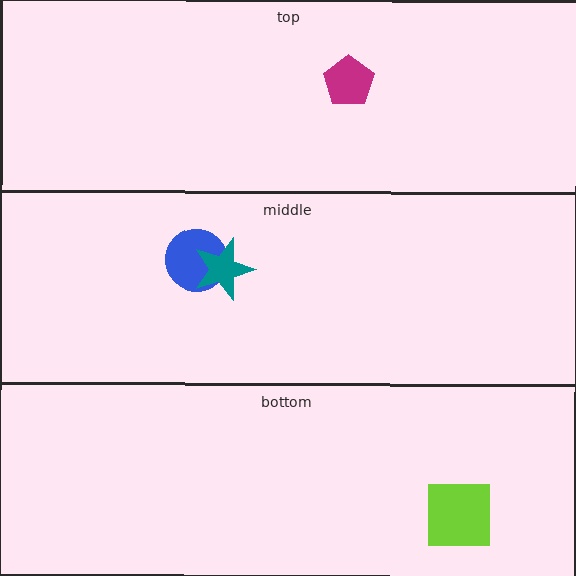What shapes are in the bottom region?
The lime square.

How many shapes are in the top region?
1.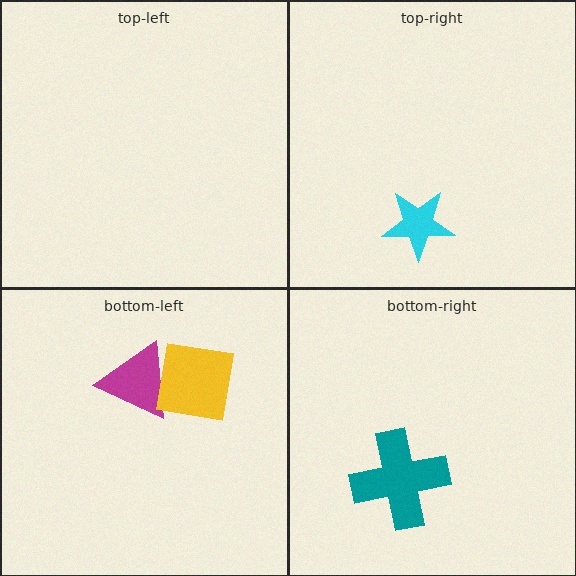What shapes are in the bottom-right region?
The teal cross.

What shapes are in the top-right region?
The cyan star.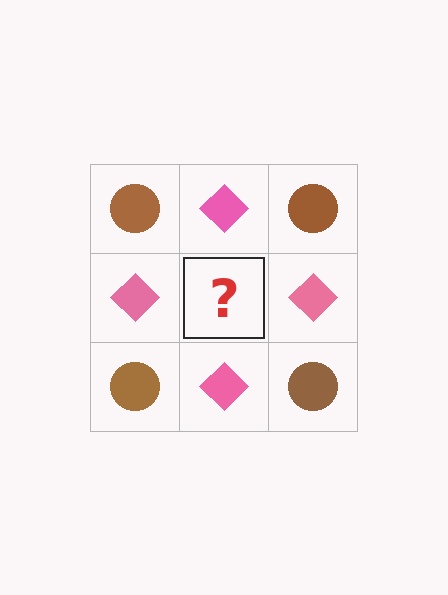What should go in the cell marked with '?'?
The missing cell should contain a brown circle.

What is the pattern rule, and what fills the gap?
The rule is that it alternates brown circle and pink diamond in a checkerboard pattern. The gap should be filled with a brown circle.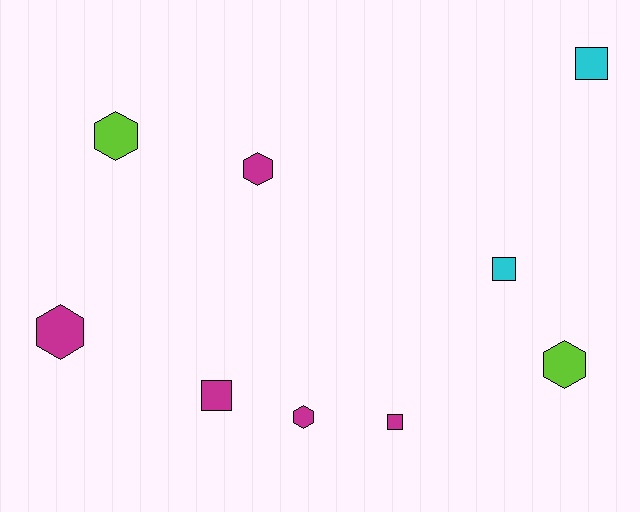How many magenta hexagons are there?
There are 3 magenta hexagons.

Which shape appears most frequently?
Hexagon, with 5 objects.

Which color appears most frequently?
Magenta, with 5 objects.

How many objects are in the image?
There are 9 objects.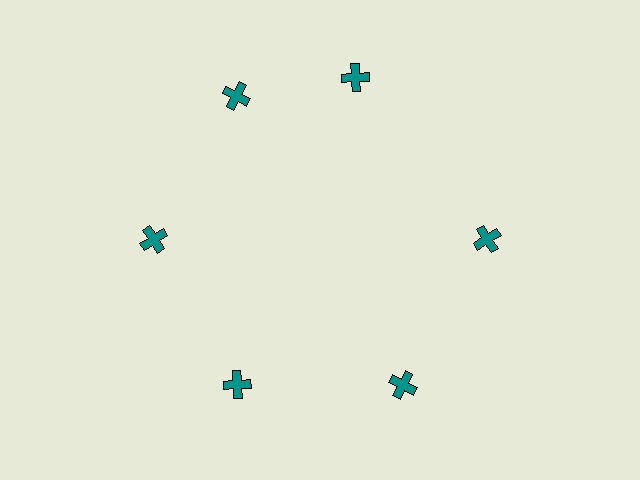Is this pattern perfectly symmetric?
No. The 6 teal crosses are arranged in a ring, but one element near the 1 o'clock position is rotated out of alignment along the ring, breaking the 6-fold rotational symmetry.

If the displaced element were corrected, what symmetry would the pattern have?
It would have 6-fold rotational symmetry — the pattern would map onto itself every 60 degrees.